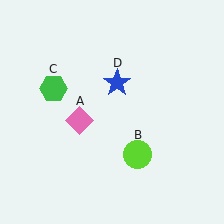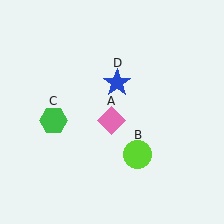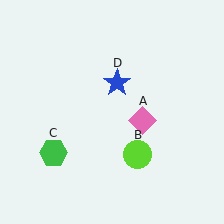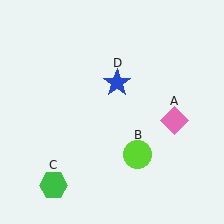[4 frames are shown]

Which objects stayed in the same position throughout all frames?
Lime circle (object B) and blue star (object D) remained stationary.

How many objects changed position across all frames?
2 objects changed position: pink diamond (object A), green hexagon (object C).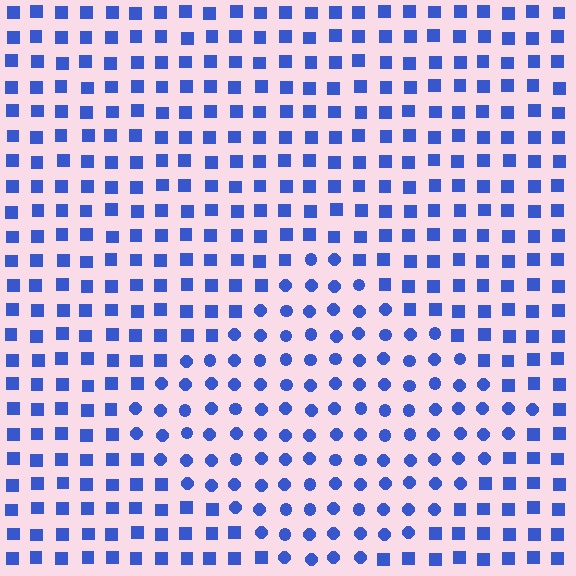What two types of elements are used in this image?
The image uses circles inside the diamond region and squares outside it.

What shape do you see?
I see a diamond.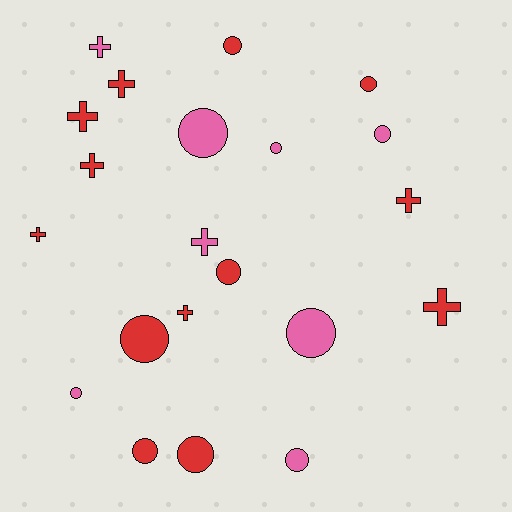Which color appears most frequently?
Red, with 13 objects.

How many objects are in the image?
There are 21 objects.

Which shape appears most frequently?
Circle, with 12 objects.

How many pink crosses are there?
There are 2 pink crosses.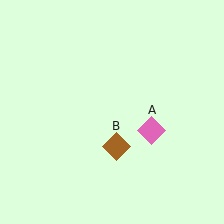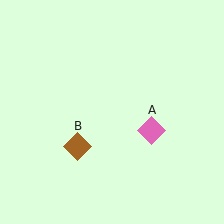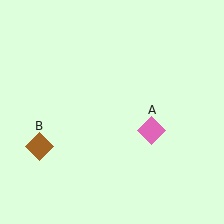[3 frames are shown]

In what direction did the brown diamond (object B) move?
The brown diamond (object B) moved left.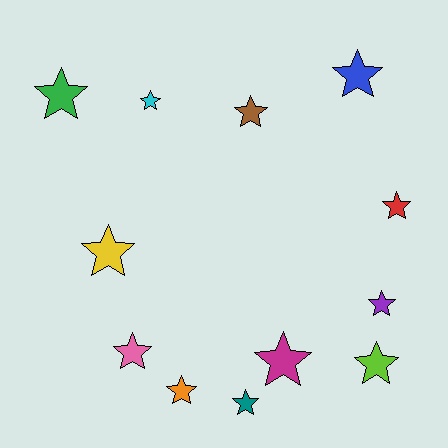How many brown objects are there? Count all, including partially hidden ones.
There is 1 brown object.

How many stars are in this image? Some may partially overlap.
There are 12 stars.